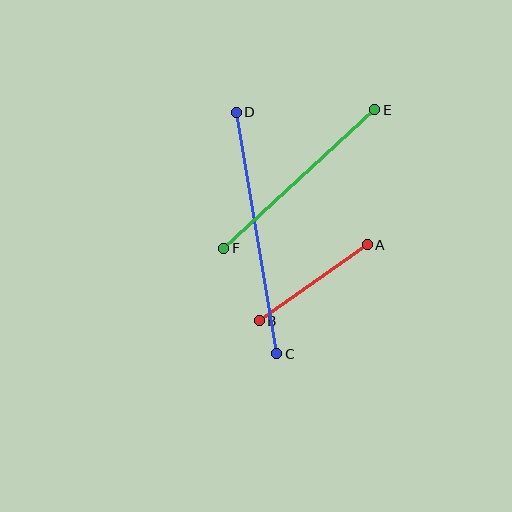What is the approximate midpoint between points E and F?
The midpoint is at approximately (299, 179) pixels.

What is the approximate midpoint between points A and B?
The midpoint is at approximately (313, 283) pixels.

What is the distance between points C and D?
The distance is approximately 245 pixels.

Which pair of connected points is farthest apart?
Points C and D are farthest apart.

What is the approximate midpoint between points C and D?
The midpoint is at approximately (257, 233) pixels.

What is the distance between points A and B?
The distance is approximately 132 pixels.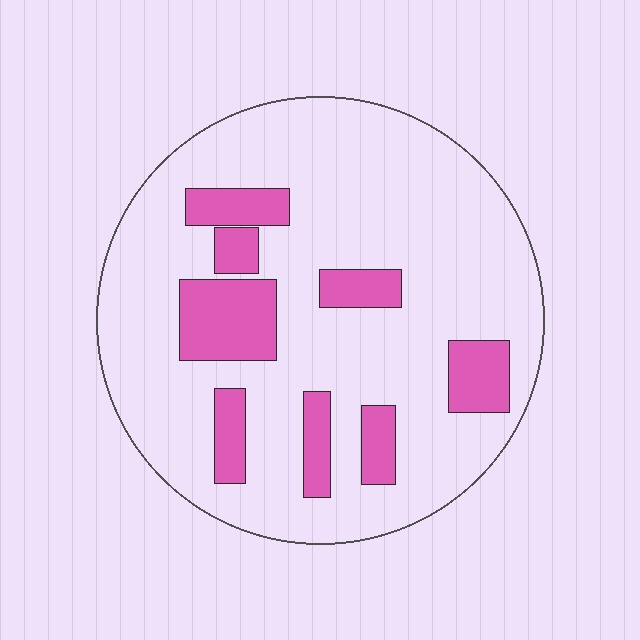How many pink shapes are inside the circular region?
8.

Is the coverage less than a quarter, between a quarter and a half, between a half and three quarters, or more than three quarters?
Less than a quarter.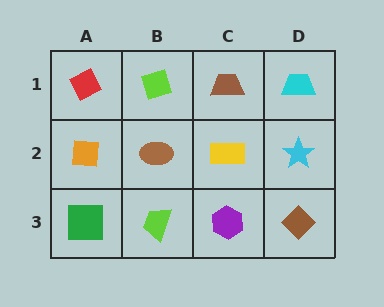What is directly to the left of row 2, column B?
An orange square.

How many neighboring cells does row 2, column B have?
4.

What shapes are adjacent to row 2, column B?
A lime diamond (row 1, column B), a lime trapezoid (row 3, column B), an orange square (row 2, column A), a yellow rectangle (row 2, column C).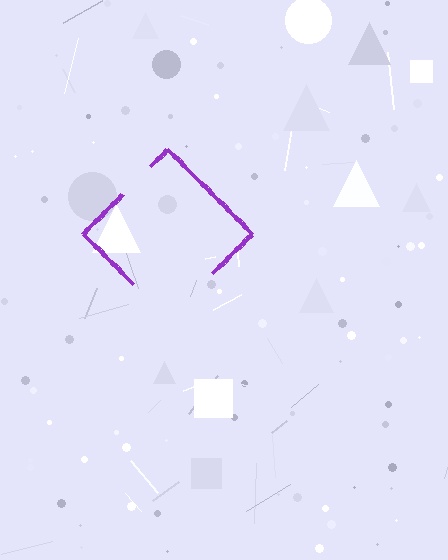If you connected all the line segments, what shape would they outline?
They would outline a diamond.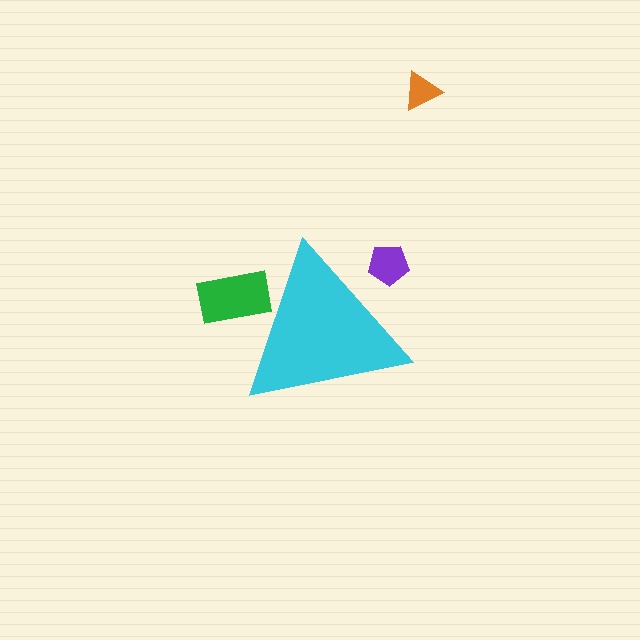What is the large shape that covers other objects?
A cyan triangle.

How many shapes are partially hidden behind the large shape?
2 shapes are partially hidden.